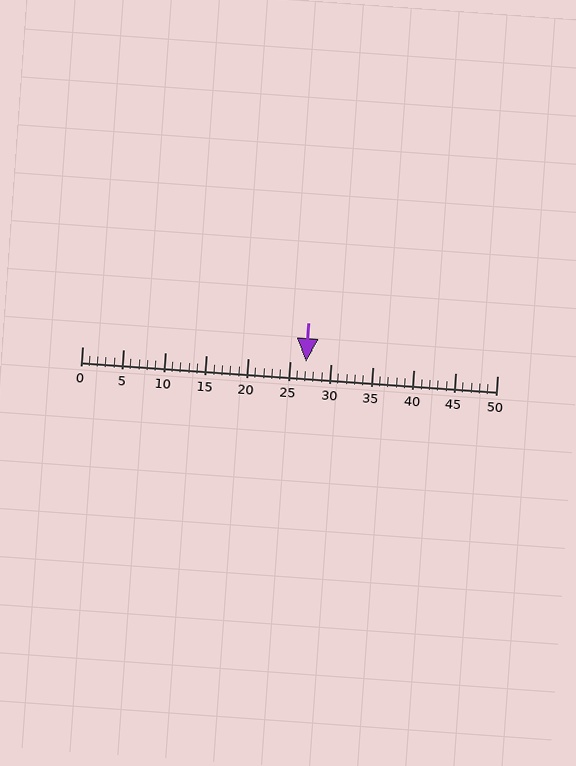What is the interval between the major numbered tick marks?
The major tick marks are spaced 5 units apart.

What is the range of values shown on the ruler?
The ruler shows values from 0 to 50.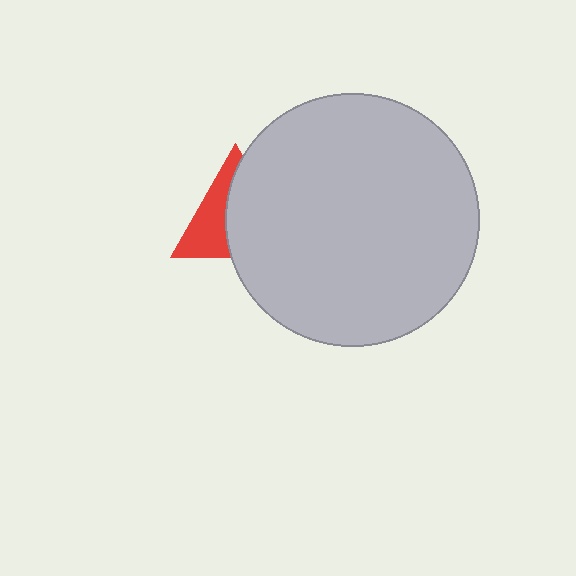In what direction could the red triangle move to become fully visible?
The red triangle could move left. That would shift it out from behind the light gray circle entirely.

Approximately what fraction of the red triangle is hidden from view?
Roughly 58% of the red triangle is hidden behind the light gray circle.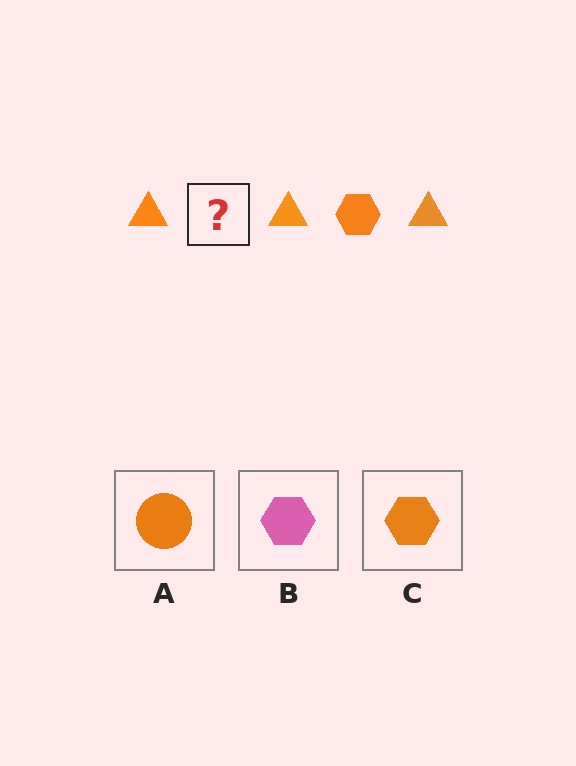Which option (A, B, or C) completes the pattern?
C.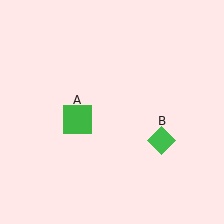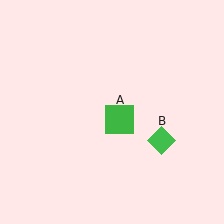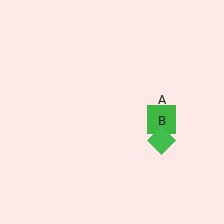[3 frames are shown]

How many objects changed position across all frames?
1 object changed position: green square (object A).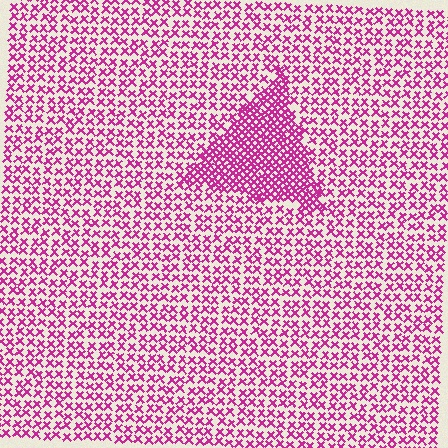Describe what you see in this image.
The image contains small magenta elements arranged at two different densities. A triangle-shaped region is visible where the elements are more densely packed than the surrounding area.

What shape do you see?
I see a triangle.